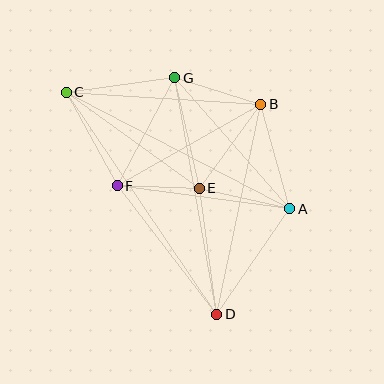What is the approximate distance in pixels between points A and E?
The distance between A and E is approximately 93 pixels.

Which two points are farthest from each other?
Points C and D are farthest from each other.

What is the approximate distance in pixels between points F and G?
The distance between F and G is approximately 123 pixels.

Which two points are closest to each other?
Points E and F are closest to each other.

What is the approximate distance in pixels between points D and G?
The distance between D and G is approximately 240 pixels.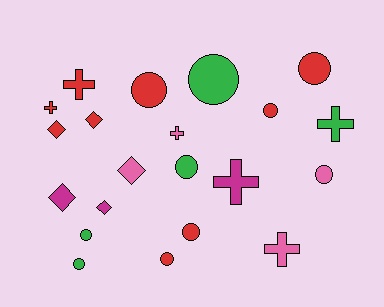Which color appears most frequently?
Red, with 9 objects.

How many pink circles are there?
There is 1 pink circle.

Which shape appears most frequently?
Circle, with 10 objects.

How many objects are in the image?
There are 21 objects.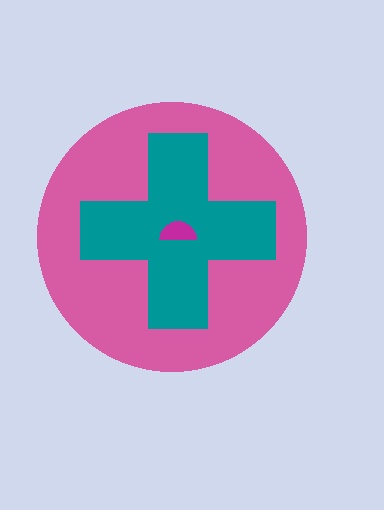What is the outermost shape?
The pink circle.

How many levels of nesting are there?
3.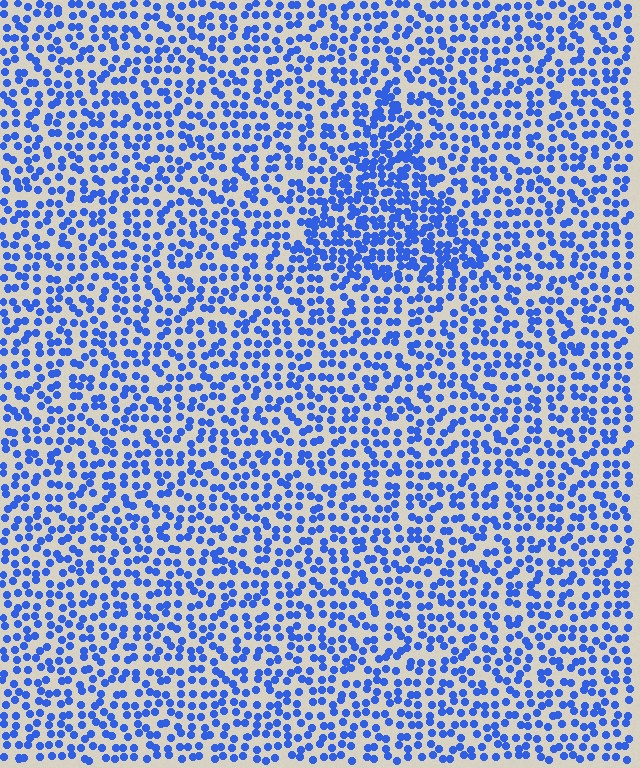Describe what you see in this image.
The image contains small blue elements arranged at two different densities. A triangle-shaped region is visible where the elements are more densely packed than the surrounding area.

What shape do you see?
I see a triangle.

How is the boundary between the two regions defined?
The boundary is defined by a change in element density (approximately 1.8x ratio). All elements are the same color, size, and shape.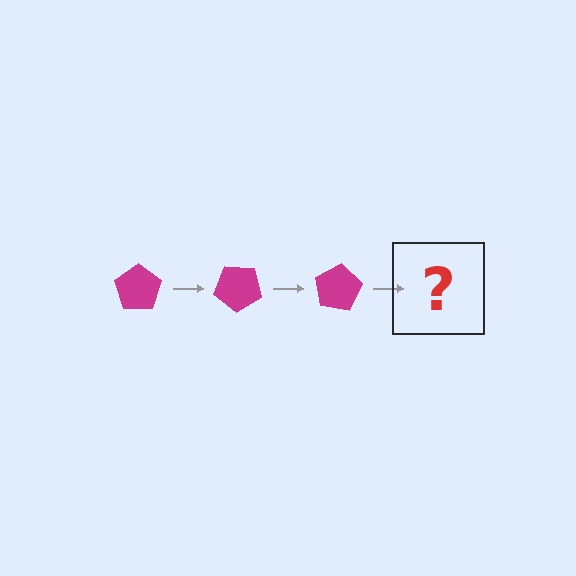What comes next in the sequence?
The next element should be a magenta pentagon rotated 120 degrees.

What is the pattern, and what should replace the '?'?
The pattern is that the pentagon rotates 40 degrees each step. The '?' should be a magenta pentagon rotated 120 degrees.